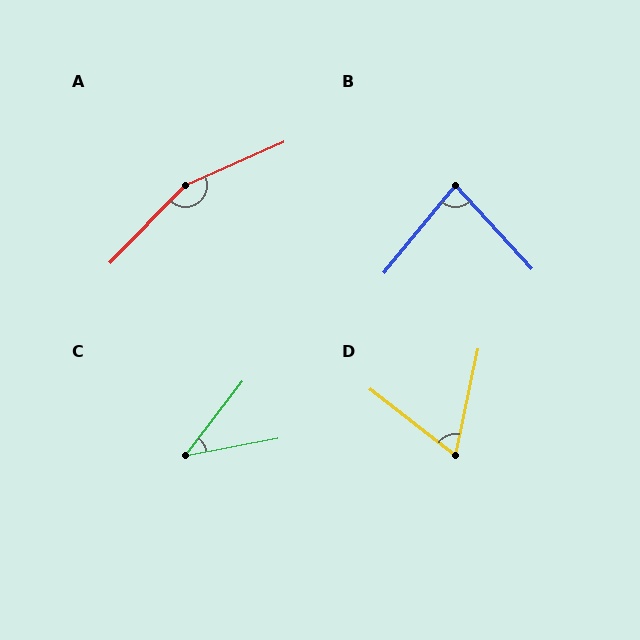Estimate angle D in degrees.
Approximately 64 degrees.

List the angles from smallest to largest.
C (41°), D (64°), B (82°), A (158°).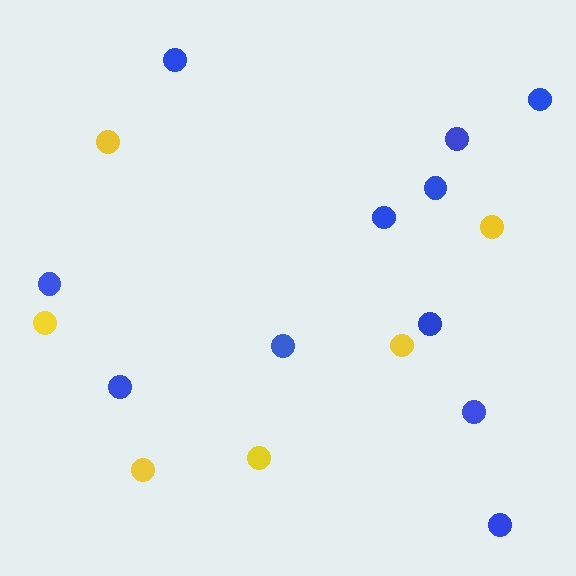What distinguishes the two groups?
There are 2 groups: one group of yellow circles (6) and one group of blue circles (11).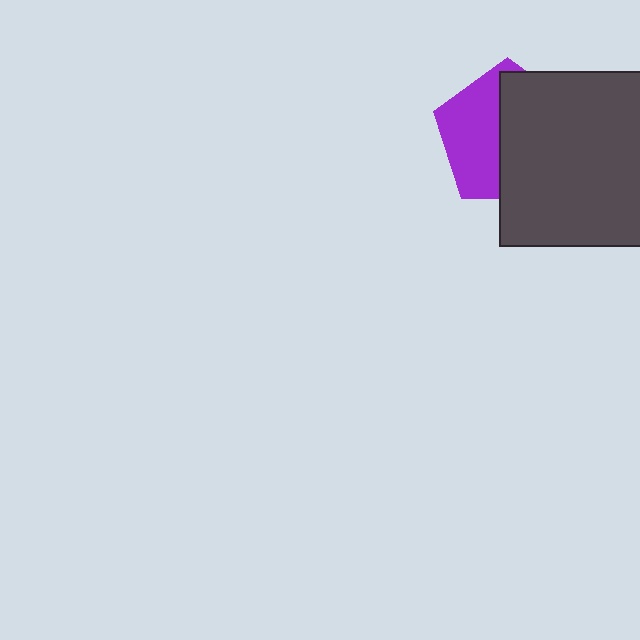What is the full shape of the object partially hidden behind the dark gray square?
The partially hidden object is a purple pentagon.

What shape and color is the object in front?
The object in front is a dark gray square.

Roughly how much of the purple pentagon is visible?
A small part of it is visible (roughly 44%).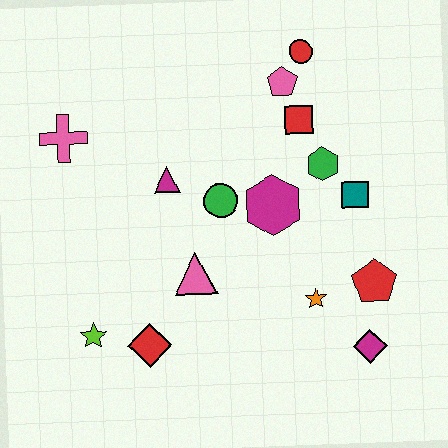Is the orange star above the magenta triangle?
No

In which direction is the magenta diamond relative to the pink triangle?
The magenta diamond is to the right of the pink triangle.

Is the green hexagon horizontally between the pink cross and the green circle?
No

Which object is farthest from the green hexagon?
The lime star is farthest from the green hexagon.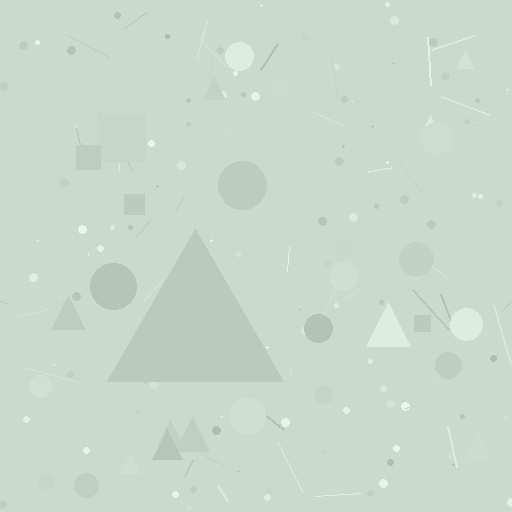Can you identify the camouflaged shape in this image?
The camouflaged shape is a triangle.